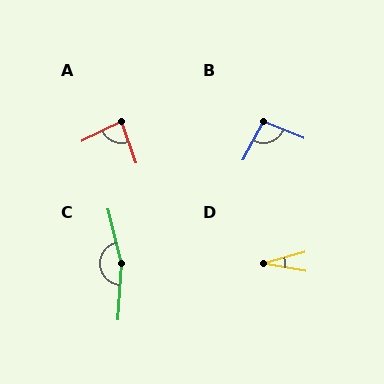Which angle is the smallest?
D, at approximately 27 degrees.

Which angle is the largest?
C, at approximately 162 degrees.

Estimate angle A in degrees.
Approximately 82 degrees.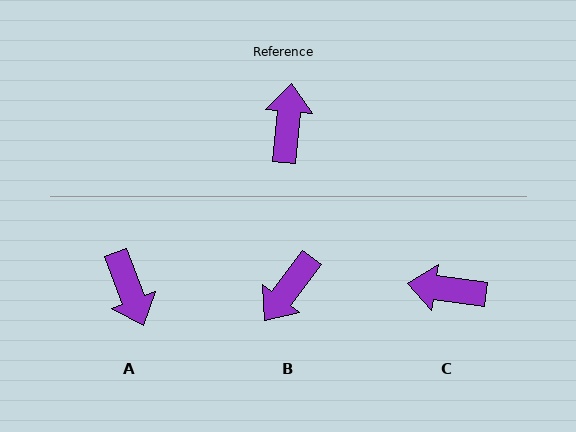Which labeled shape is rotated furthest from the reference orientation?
A, about 154 degrees away.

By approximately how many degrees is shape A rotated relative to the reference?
Approximately 154 degrees clockwise.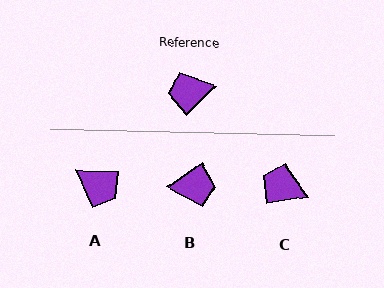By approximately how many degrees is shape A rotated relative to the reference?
Approximately 134 degrees counter-clockwise.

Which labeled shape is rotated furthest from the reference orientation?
B, about 171 degrees away.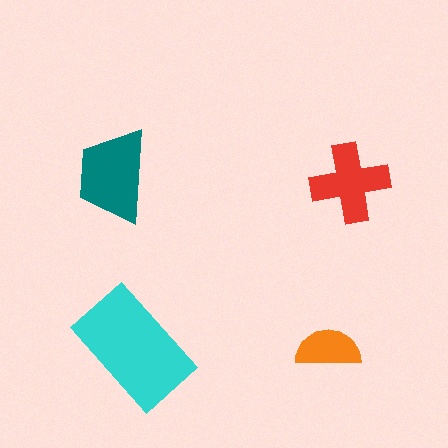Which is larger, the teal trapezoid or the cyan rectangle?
The cyan rectangle.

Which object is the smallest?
The orange semicircle.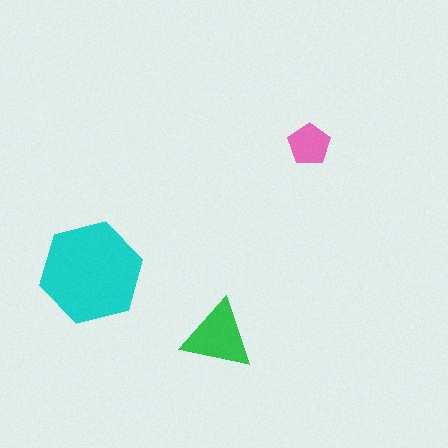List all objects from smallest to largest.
The pink pentagon, the green triangle, the cyan hexagon.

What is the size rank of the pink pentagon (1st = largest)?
3rd.